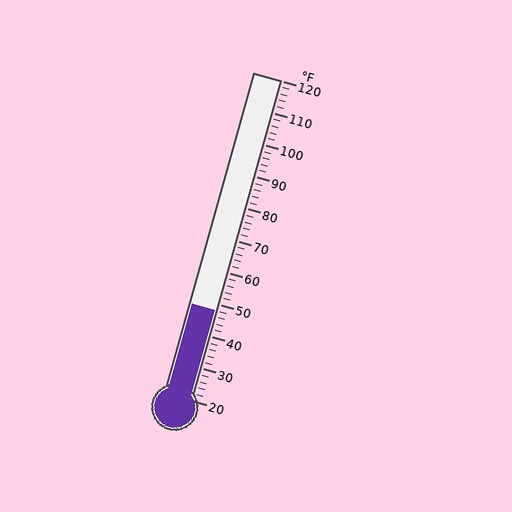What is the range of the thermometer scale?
The thermometer scale ranges from 20°F to 120°F.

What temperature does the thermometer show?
The thermometer shows approximately 48°F.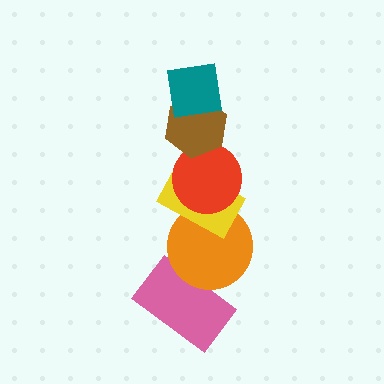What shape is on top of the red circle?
The brown hexagon is on top of the red circle.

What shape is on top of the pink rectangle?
The orange circle is on top of the pink rectangle.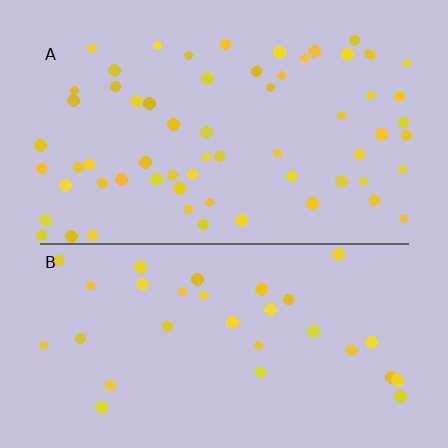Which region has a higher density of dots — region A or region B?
A (the top).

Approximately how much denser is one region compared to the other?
Approximately 2.0× — region A over region B.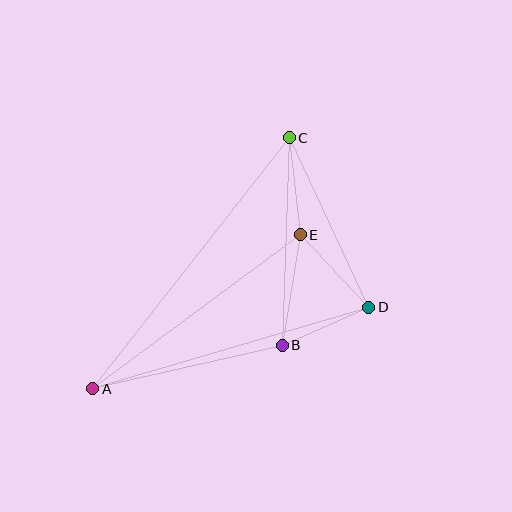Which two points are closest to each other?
Points B and D are closest to each other.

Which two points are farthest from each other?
Points A and C are farthest from each other.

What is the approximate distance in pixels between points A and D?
The distance between A and D is approximately 288 pixels.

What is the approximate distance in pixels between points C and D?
The distance between C and D is approximately 187 pixels.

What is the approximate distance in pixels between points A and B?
The distance between A and B is approximately 194 pixels.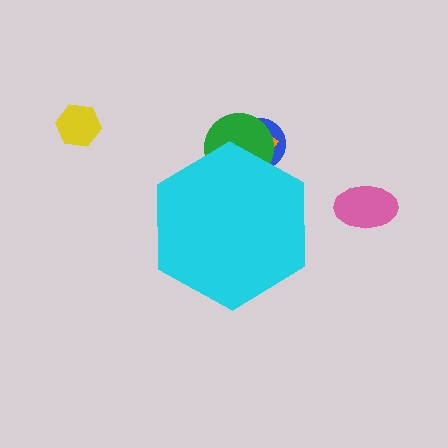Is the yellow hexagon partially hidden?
No, the yellow hexagon is fully visible.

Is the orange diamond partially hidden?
Yes, the orange diamond is partially hidden behind the cyan hexagon.